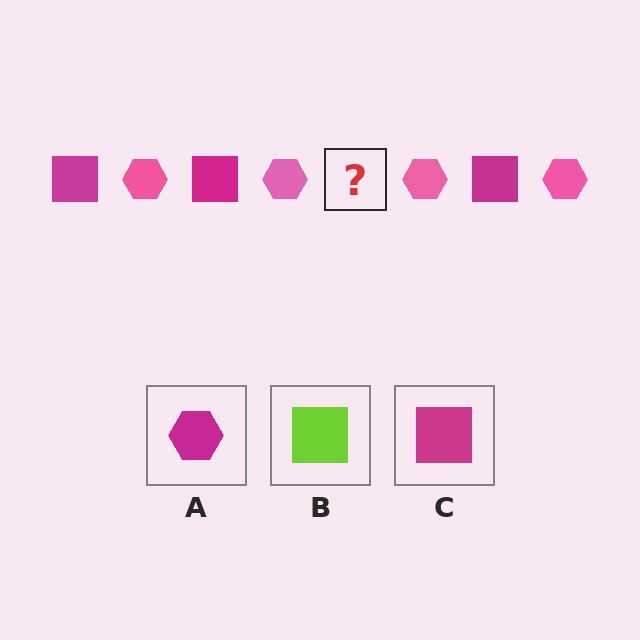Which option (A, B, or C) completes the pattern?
C.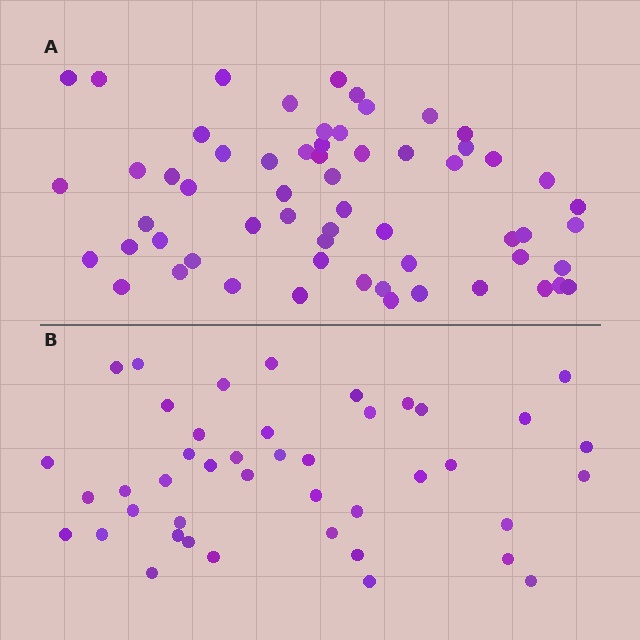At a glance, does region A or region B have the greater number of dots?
Region A (the top region) has more dots.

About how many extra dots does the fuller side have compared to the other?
Region A has approximately 15 more dots than region B.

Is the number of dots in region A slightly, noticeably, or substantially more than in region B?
Region A has noticeably more, but not dramatically so. The ratio is roughly 1.4 to 1.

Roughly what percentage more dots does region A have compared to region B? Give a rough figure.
About 40% more.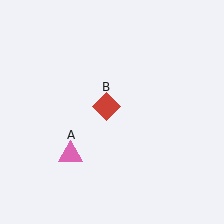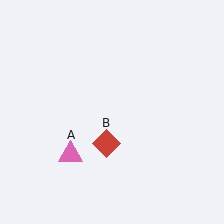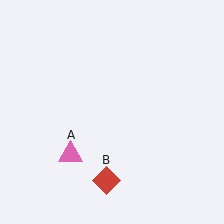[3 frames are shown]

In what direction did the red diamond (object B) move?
The red diamond (object B) moved down.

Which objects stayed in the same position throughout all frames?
Pink triangle (object A) remained stationary.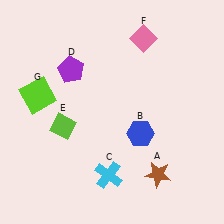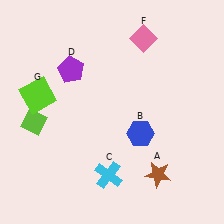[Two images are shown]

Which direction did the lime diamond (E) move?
The lime diamond (E) moved left.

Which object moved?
The lime diamond (E) moved left.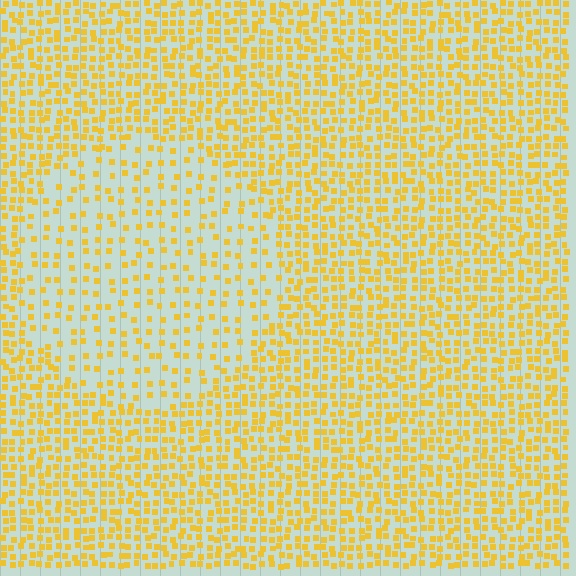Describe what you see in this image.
The image contains small yellow elements arranged at two different densities. A circle-shaped region is visible where the elements are less densely packed than the surrounding area.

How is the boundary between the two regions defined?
The boundary is defined by a change in element density (approximately 2.1x ratio). All elements are the same color, size, and shape.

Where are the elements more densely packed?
The elements are more densely packed outside the circle boundary.